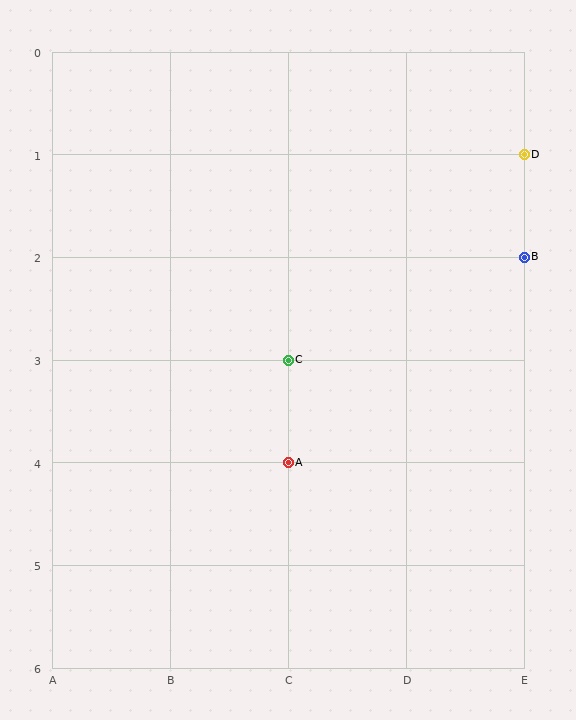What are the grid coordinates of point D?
Point D is at grid coordinates (E, 1).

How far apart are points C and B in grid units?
Points C and B are 2 columns and 1 row apart (about 2.2 grid units diagonally).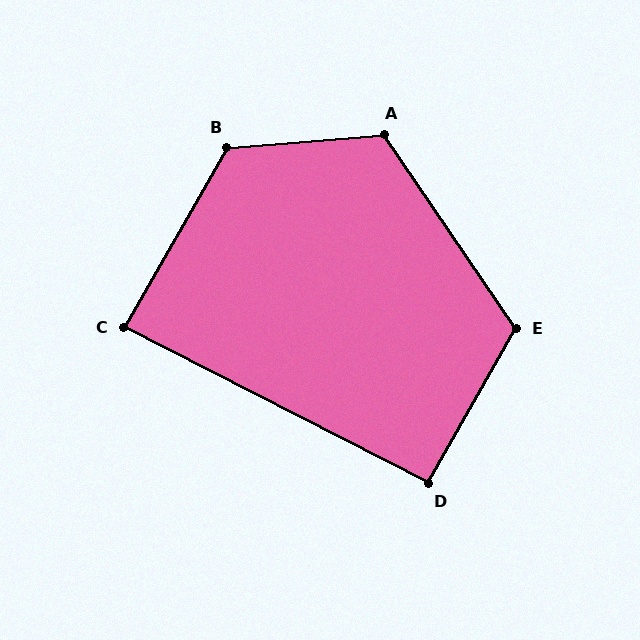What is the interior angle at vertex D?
Approximately 92 degrees (approximately right).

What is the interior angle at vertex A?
Approximately 120 degrees (obtuse).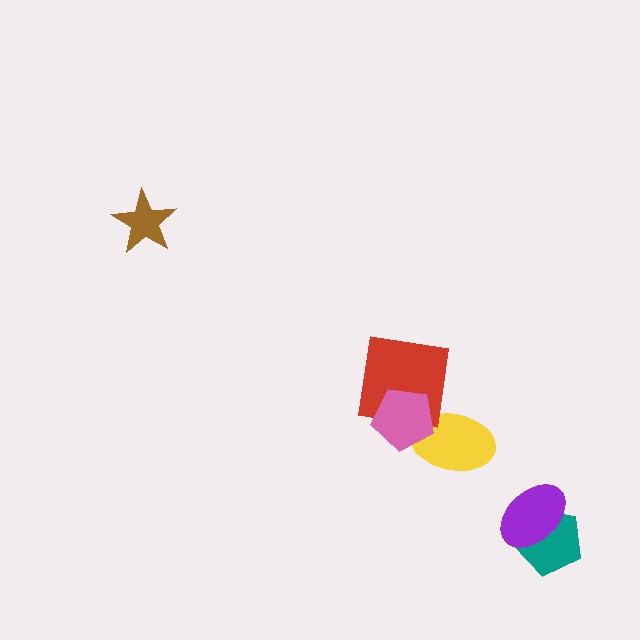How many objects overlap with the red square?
1 object overlaps with the red square.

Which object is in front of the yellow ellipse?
The pink pentagon is in front of the yellow ellipse.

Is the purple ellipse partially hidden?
No, no other shape covers it.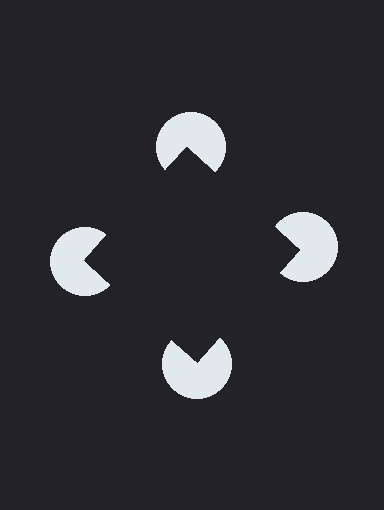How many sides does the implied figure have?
4 sides.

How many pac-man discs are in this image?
There are 4 — one at each vertex of the illusory square.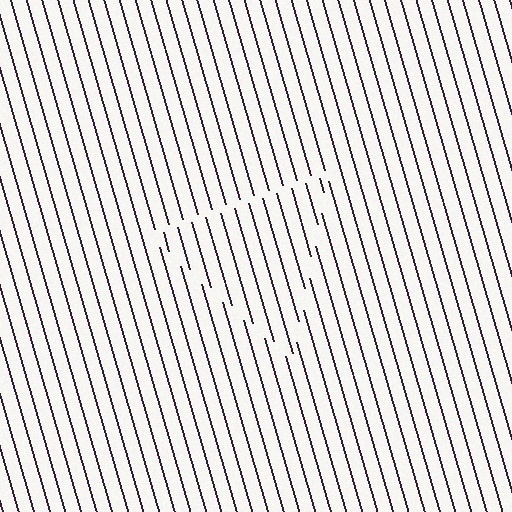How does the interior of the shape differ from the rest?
The interior of the shape contains the same grating, shifted by half a period — the contour is defined by the phase discontinuity where line-ends from the inner and outer gratings abut.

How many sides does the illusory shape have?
3 sides — the line-ends trace a triangle.